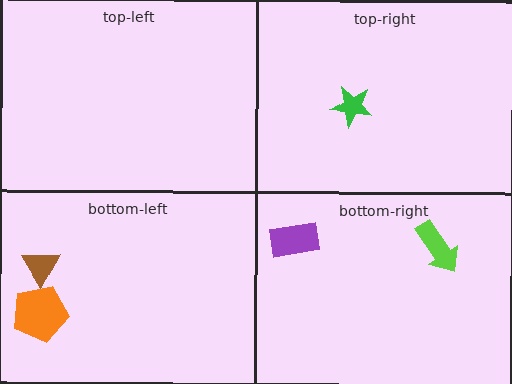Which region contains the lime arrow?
The bottom-right region.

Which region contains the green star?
The top-right region.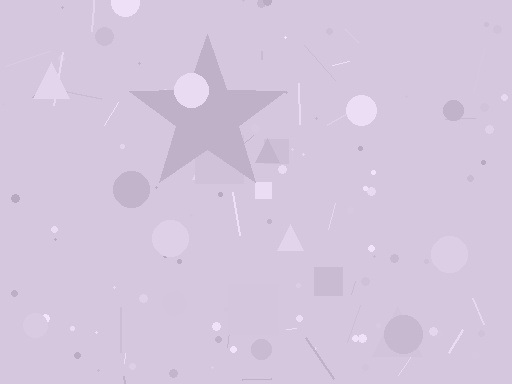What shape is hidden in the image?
A star is hidden in the image.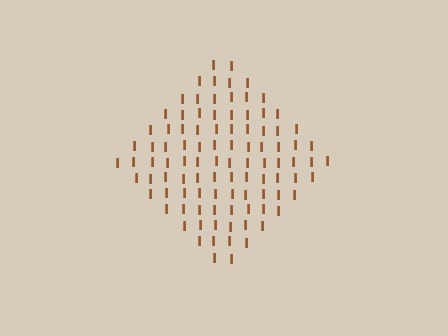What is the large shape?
The large shape is a diamond.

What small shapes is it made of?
It is made of small letter I's.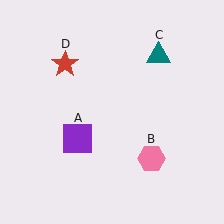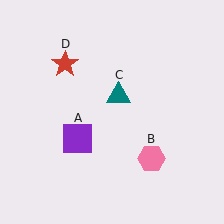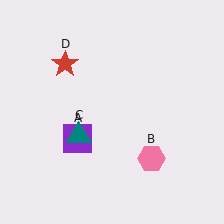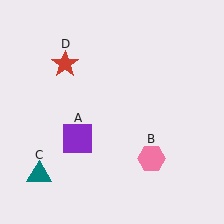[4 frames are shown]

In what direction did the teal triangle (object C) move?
The teal triangle (object C) moved down and to the left.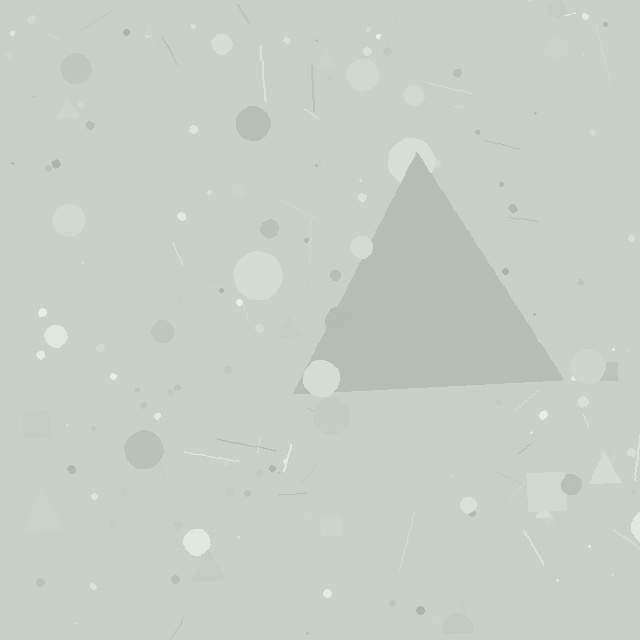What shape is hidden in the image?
A triangle is hidden in the image.